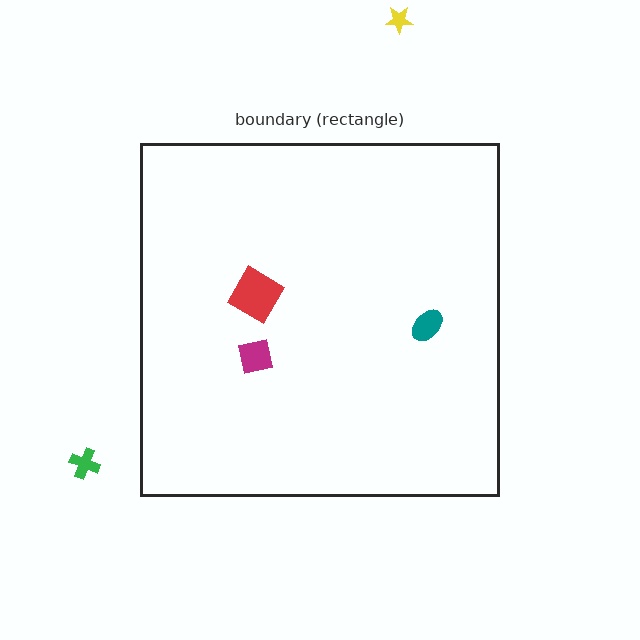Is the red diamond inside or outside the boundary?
Inside.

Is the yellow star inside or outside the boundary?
Outside.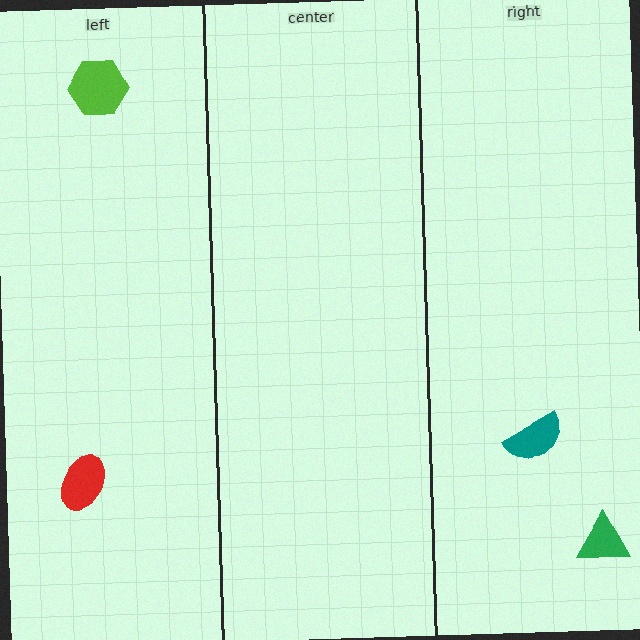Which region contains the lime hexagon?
The left region.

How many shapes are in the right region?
2.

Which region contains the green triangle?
The right region.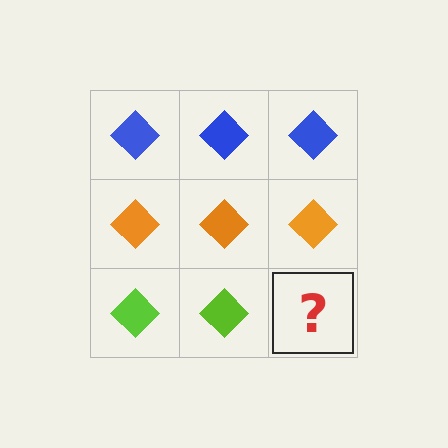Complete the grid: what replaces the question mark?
The question mark should be replaced with a lime diamond.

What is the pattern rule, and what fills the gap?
The rule is that each row has a consistent color. The gap should be filled with a lime diamond.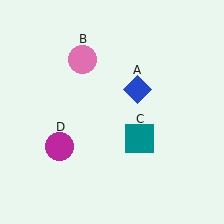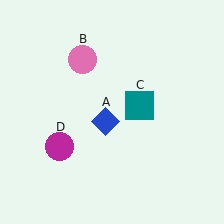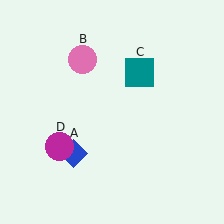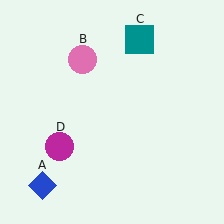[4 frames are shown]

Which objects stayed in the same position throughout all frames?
Pink circle (object B) and magenta circle (object D) remained stationary.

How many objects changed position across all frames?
2 objects changed position: blue diamond (object A), teal square (object C).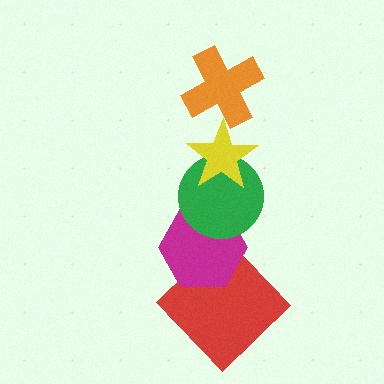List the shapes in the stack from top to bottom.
From top to bottom: the orange cross, the yellow star, the green circle, the magenta hexagon, the red diamond.